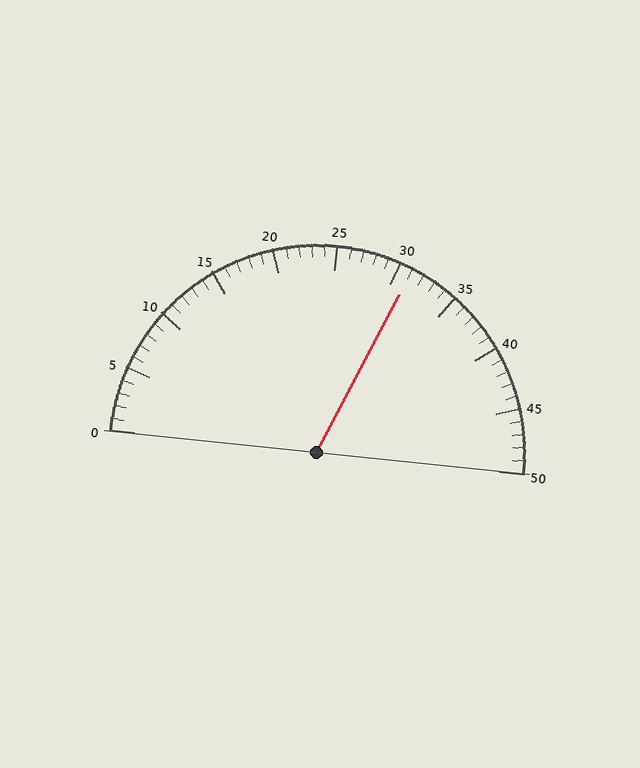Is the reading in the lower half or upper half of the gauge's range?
The reading is in the upper half of the range (0 to 50).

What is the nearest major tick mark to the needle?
The nearest major tick mark is 30.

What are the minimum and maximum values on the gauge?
The gauge ranges from 0 to 50.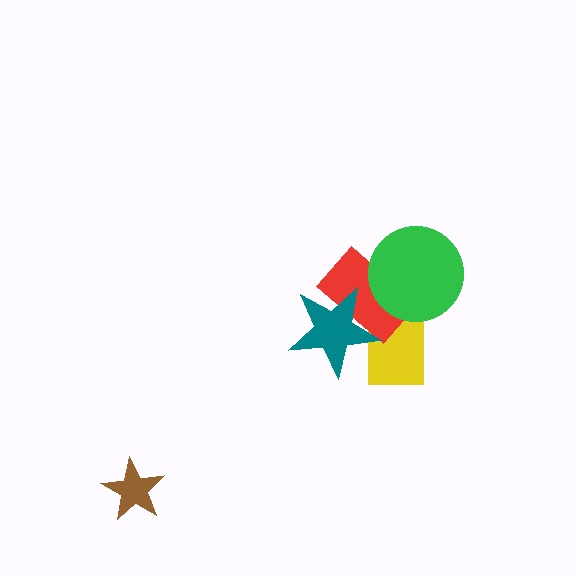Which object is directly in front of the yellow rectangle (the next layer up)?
The red rectangle is directly in front of the yellow rectangle.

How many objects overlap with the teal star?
2 objects overlap with the teal star.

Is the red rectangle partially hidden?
Yes, it is partially covered by another shape.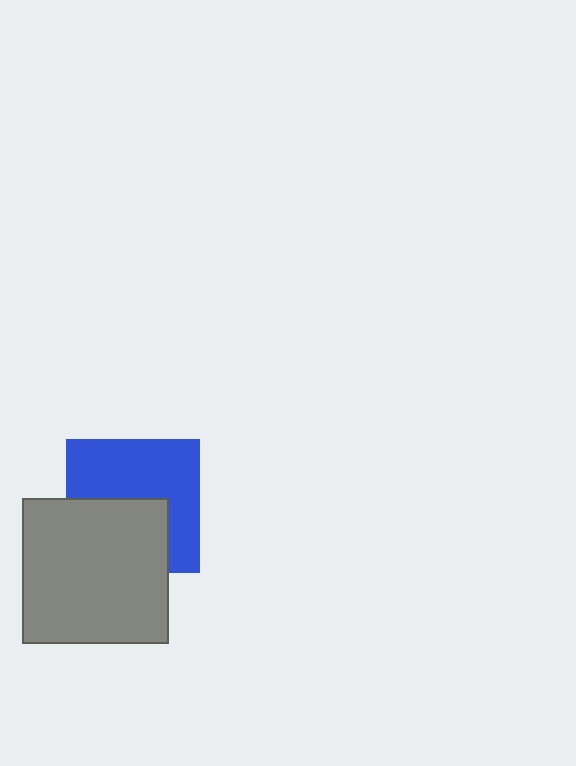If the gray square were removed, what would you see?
You would see the complete blue square.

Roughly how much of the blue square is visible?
About half of it is visible (roughly 56%).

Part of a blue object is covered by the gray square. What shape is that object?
It is a square.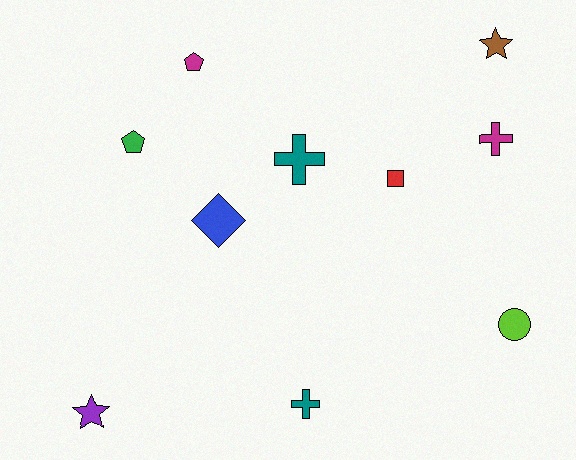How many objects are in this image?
There are 10 objects.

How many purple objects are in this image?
There is 1 purple object.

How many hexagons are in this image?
There are no hexagons.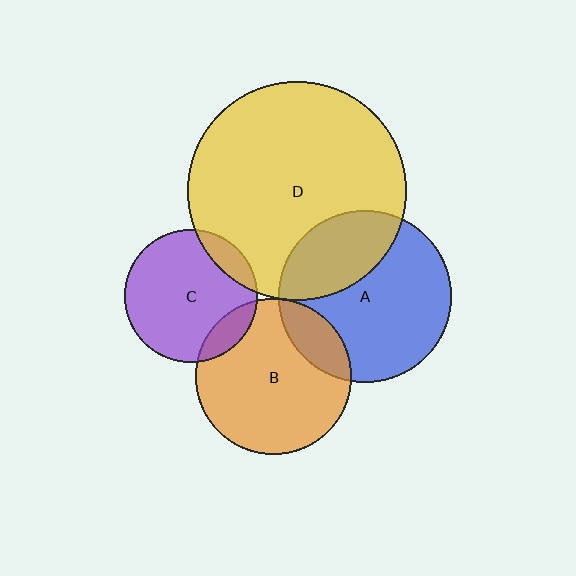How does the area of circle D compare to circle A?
Approximately 1.6 times.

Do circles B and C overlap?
Yes.